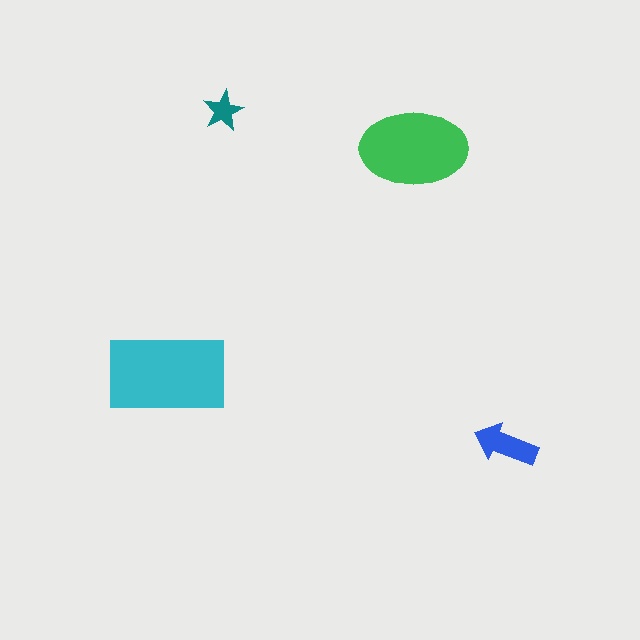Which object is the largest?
The cyan rectangle.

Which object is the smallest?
The teal star.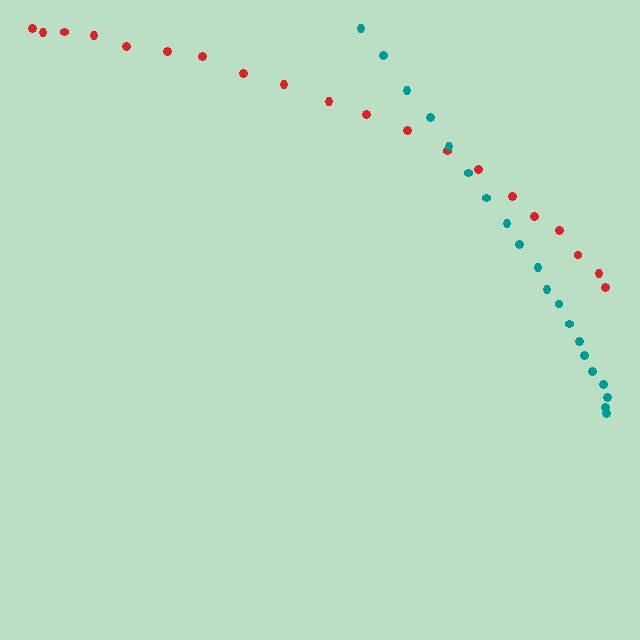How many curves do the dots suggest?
There are 2 distinct paths.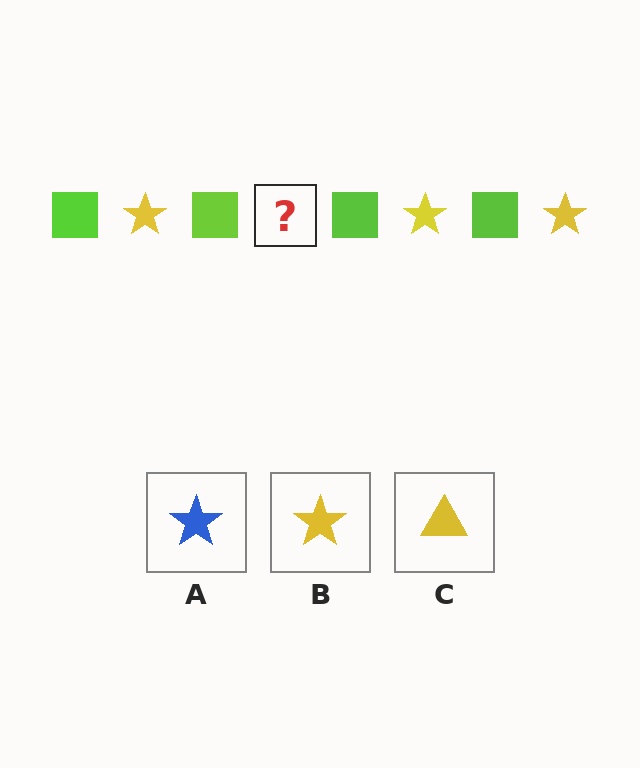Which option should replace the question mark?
Option B.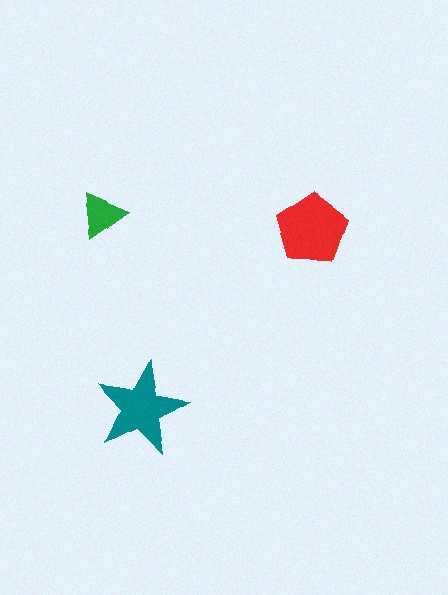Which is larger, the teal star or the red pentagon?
The red pentagon.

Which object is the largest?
The red pentagon.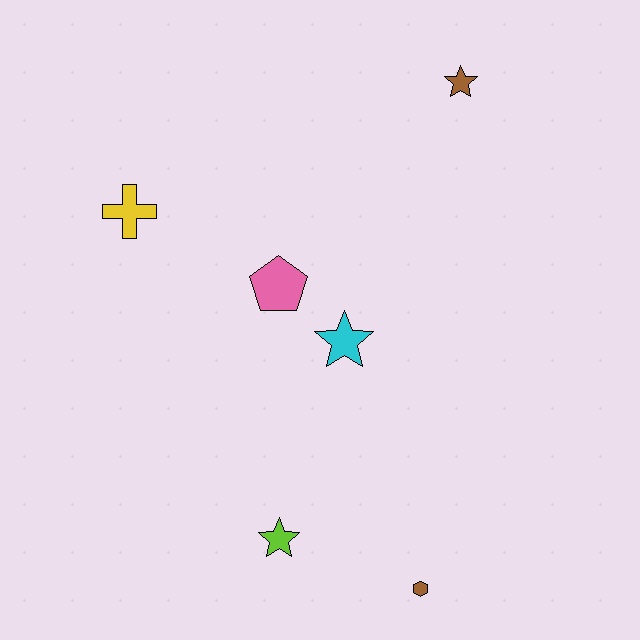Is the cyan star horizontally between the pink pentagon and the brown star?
Yes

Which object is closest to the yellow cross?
The pink pentagon is closest to the yellow cross.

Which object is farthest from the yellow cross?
The brown hexagon is farthest from the yellow cross.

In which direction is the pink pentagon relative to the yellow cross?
The pink pentagon is to the right of the yellow cross.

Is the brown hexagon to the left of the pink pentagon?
No